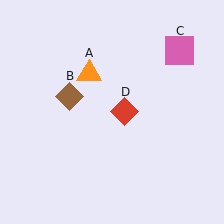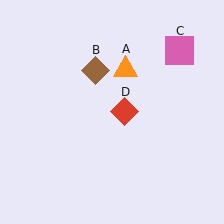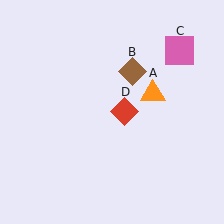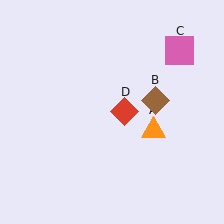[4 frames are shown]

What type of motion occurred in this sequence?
The orange triangle (object A), brown diamond (object B) rotated clockwise around the center of the scene.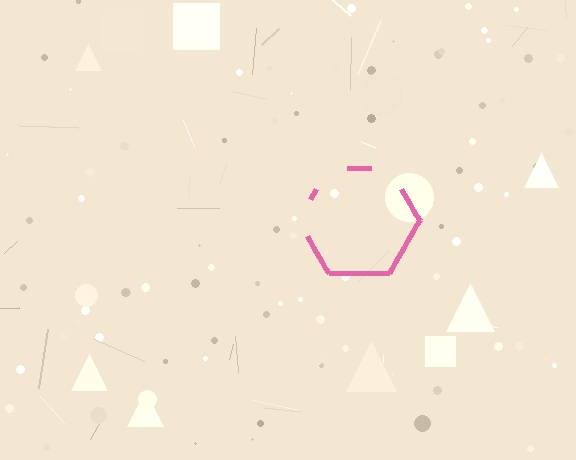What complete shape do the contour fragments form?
The contour fragments form a hexagon.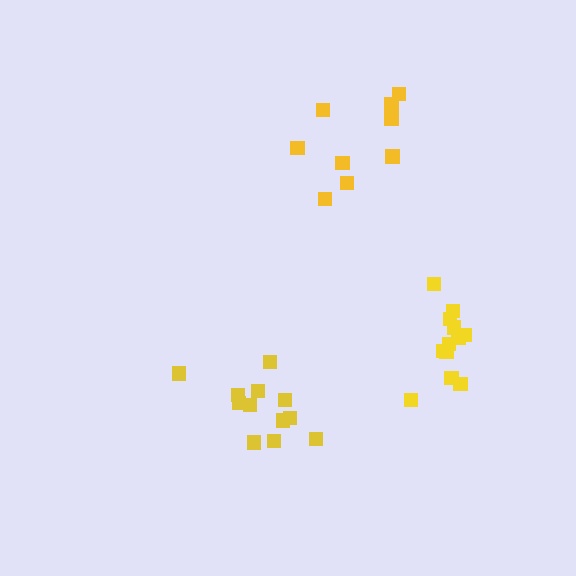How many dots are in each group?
Group 1: 9 dots, Group 2: 12 dots, Group 3: 12 dots (33 total).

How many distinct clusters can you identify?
There are 3 distinct clusters.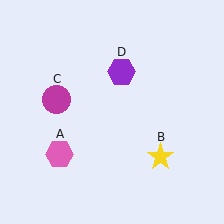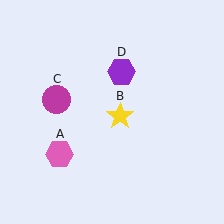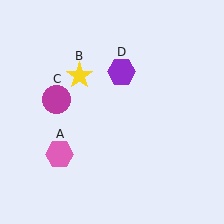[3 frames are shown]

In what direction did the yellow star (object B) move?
The yellow star (object B) moved up and to the left.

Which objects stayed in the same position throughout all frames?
Pink hexagon (object A) and magenta circle (object C) and purple hexagon (object D) remained stationary.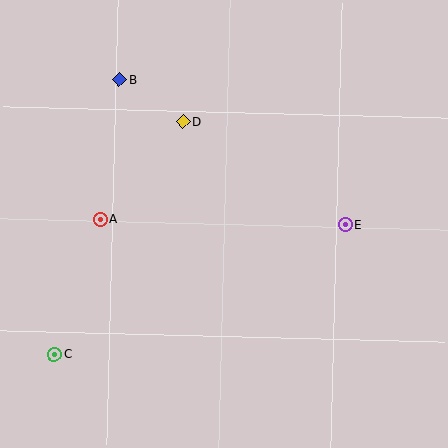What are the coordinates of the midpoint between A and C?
The midpoint between A and C is at (77, 287).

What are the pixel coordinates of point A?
Point A is at (100, 219).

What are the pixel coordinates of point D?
Point D is at (183, 121).